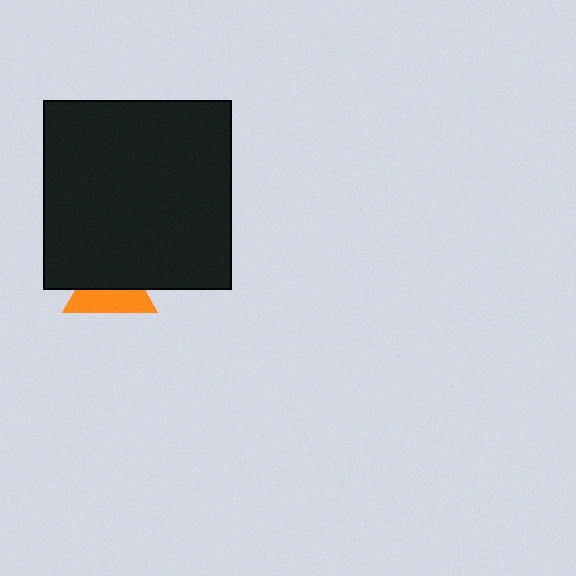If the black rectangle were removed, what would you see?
You would see the complete orange triangle.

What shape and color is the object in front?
The object in front is a black rectangle.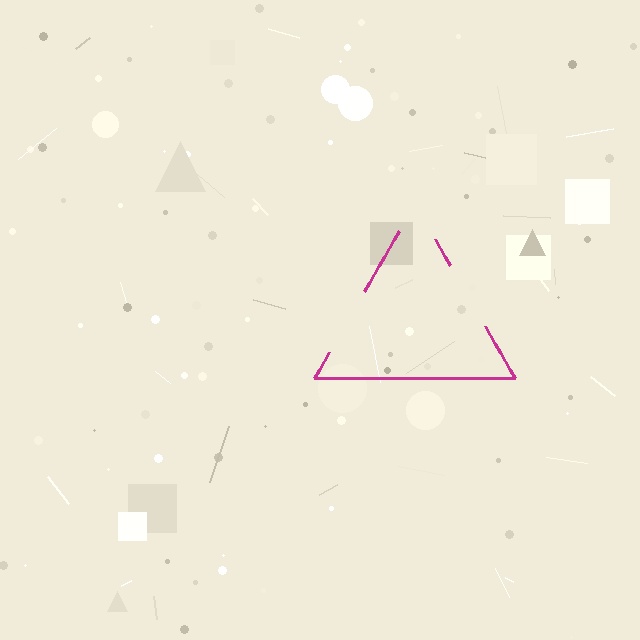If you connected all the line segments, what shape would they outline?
They would outline a triangle.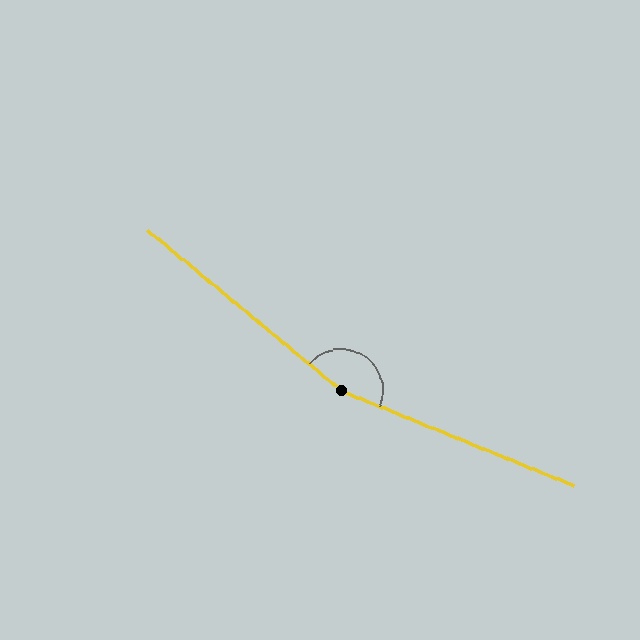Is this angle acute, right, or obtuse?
It is obtuse.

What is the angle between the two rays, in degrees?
Approximately 163 degrees.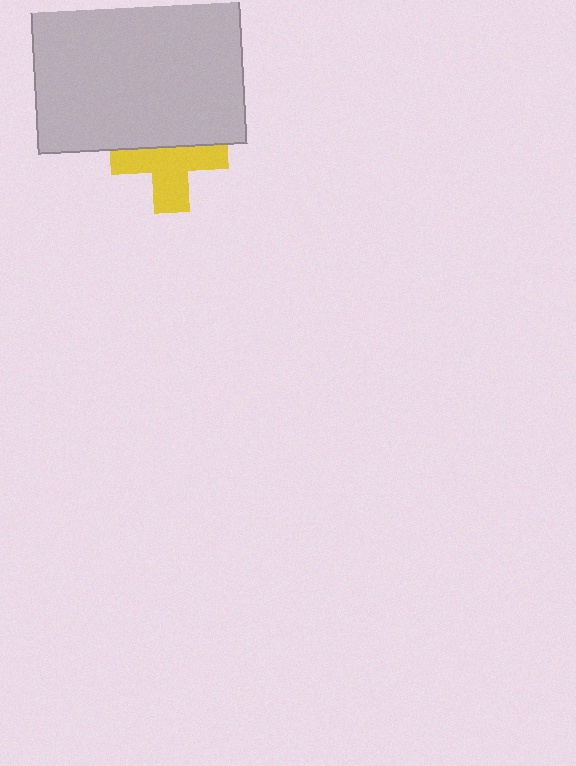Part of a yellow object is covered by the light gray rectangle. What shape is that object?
It is a cross.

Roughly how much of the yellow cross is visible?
About half of it is visible (roughly 60%).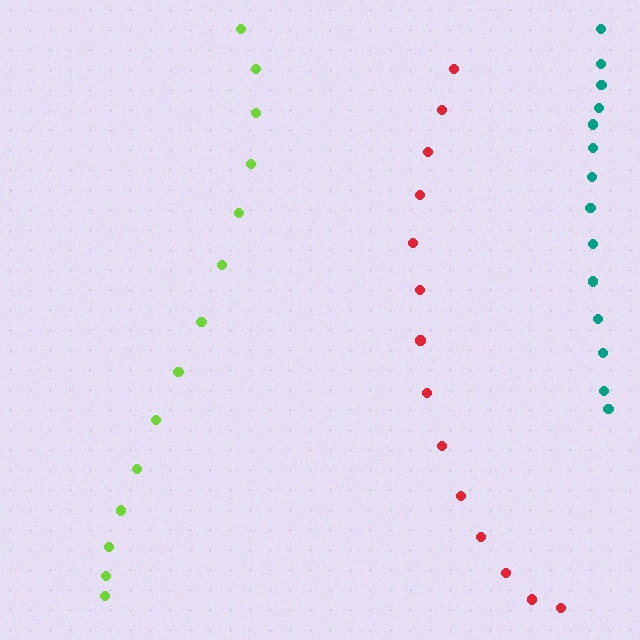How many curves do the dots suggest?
There are 3 distinct paths.